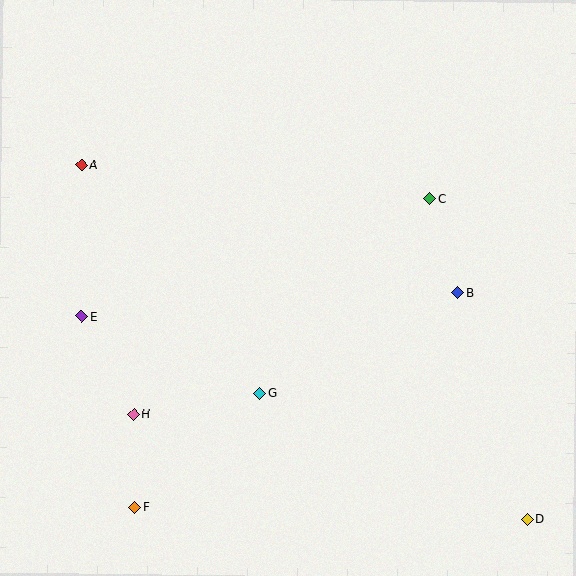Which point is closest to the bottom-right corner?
Point D is closest to the bottom-right corner.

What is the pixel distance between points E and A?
The distance between E and A is 152 pixels.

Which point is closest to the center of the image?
Point G at (259, 393) is closest to the center.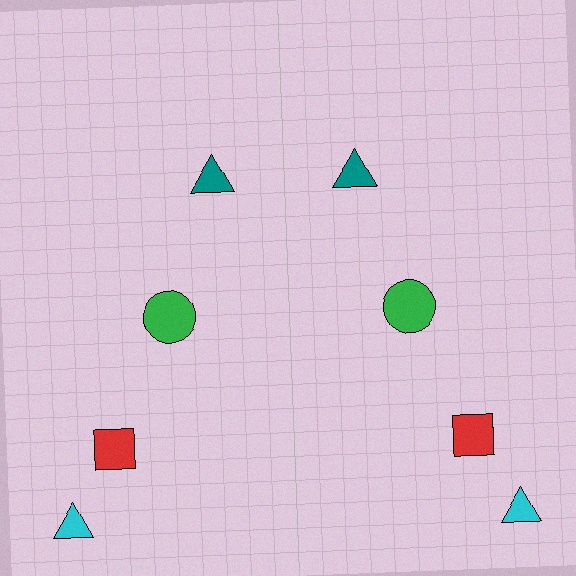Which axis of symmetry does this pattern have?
The pattern has a vertical axis of symmetry running through the center of the image.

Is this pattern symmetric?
Yes, this pattern has bilateral (reflection) symmetry.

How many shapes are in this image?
There are 8 shapes in this image.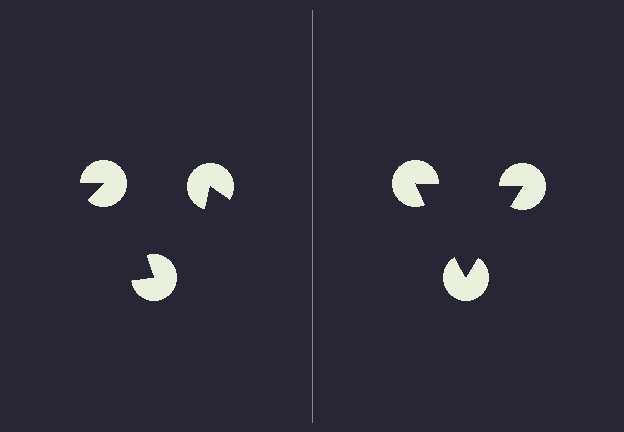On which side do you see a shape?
An illusory triangle appears on the right side. On the left side the wedge cuts are rotated, so no coherent shape forms.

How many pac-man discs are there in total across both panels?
6 — 3 on each side.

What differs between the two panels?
The pac-man discs are positioned identically on both sides; only the wedge orientations differ. On the right they align to a triangle; on the left they are misaligned.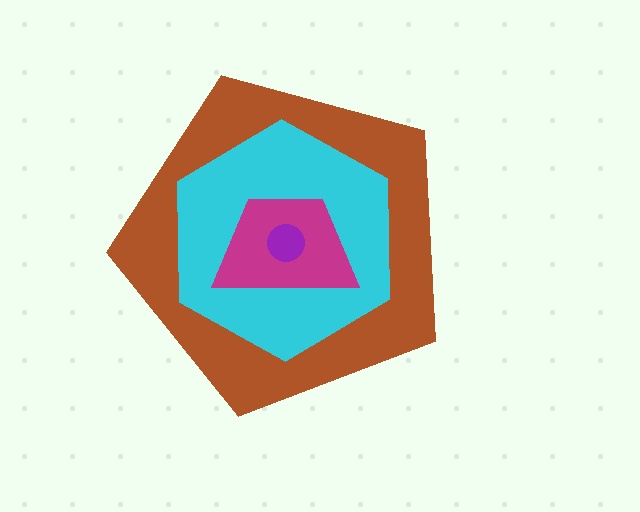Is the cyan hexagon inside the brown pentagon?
Yes.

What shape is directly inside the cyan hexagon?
The magenta trapezoid.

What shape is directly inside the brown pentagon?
The cyan hexagon.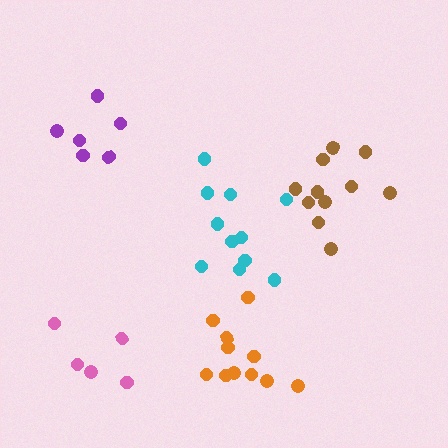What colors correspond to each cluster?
The clusters are colored: cyan, orange, pink, brown, purple.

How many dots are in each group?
Group 1: 11 dots, Group 2: 11 dots, Group 3: 5 dots, Group 4: 11 dots, Group 5: 6 dots (44 total).